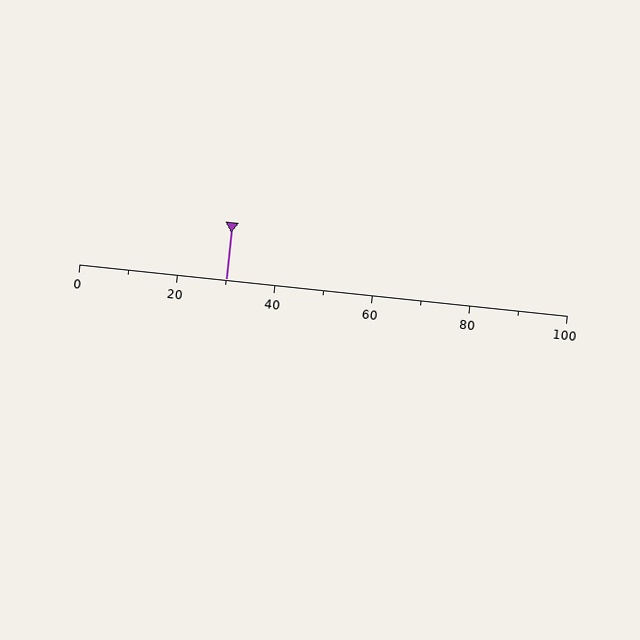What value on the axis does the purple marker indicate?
The marker indicates approximately 30.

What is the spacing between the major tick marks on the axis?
The major ticks are spaced 20 apart.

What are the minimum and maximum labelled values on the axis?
The axis runs from 0 to 100.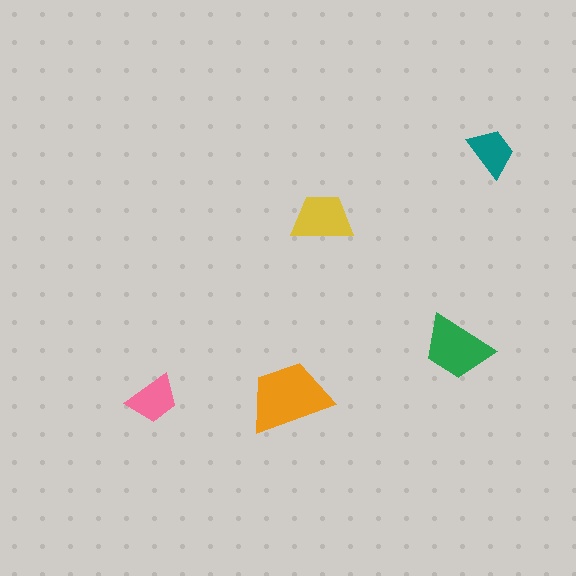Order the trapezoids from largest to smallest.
the orange one, the green one, the yellow one, the pink one, the teal one.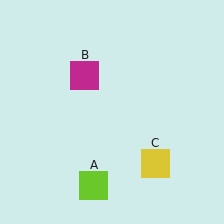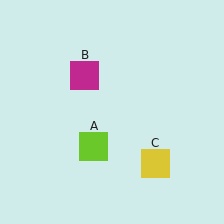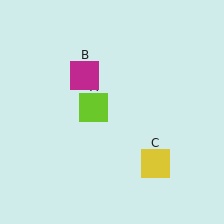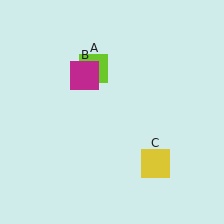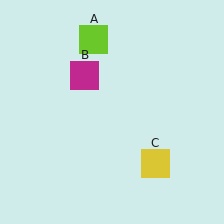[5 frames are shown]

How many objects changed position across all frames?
1 object changed position: lime square (object A).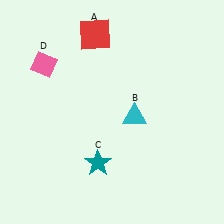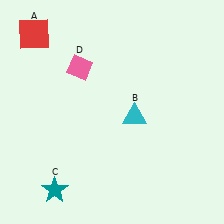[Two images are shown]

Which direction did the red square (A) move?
The red square (A) moved left.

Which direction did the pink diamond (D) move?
The pink diamond (D) moved right.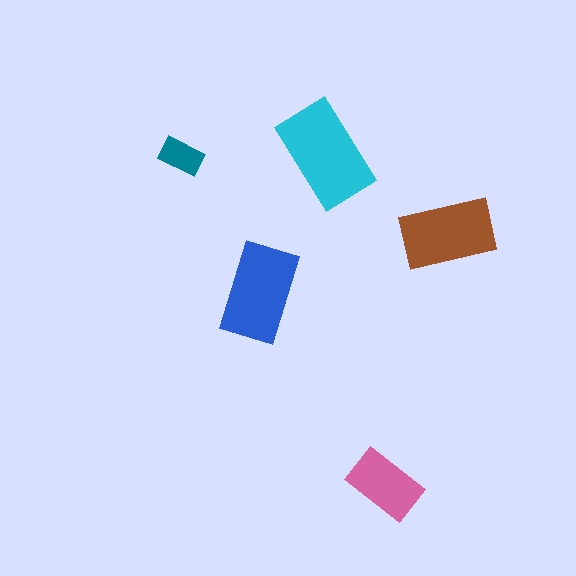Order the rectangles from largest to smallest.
the cyan one, the blue one, the brown one, the pink one, the teal one.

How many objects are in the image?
There are 5 objects in the image.